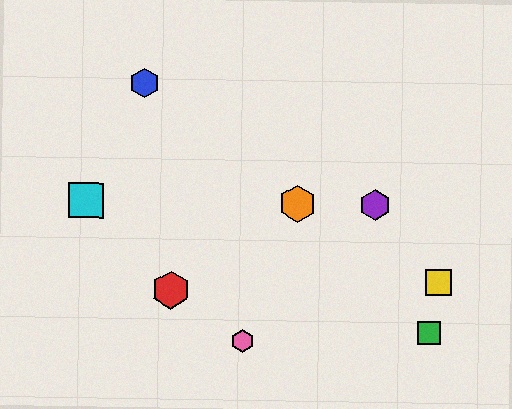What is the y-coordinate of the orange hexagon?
The orange hexagon is at y≈204.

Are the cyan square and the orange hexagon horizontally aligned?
Yes, both are at y≈200.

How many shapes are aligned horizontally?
3 shapes (the purple hexagon, the orange hexagon, the cyan square) are aligned horizontally.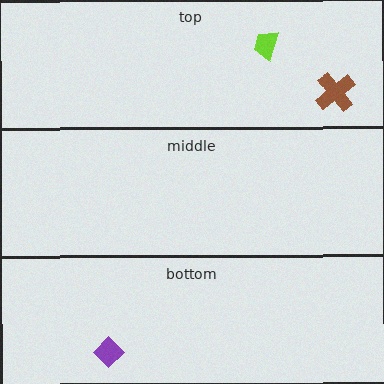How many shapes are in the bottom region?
1.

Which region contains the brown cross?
The top region.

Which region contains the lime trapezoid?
The top region.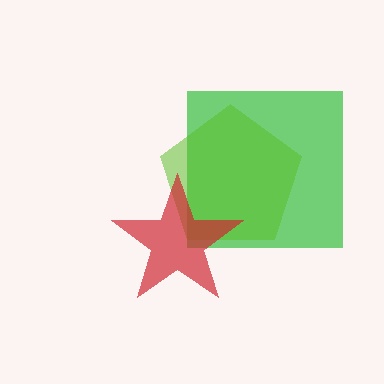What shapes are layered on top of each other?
The layered shapes are: a green square, a lime pentagon, a red star.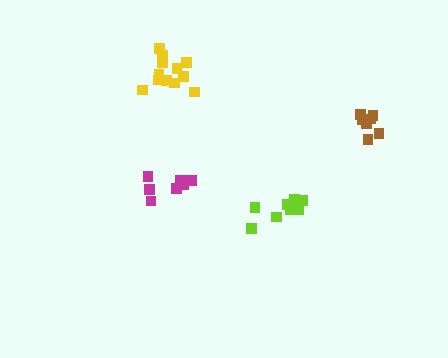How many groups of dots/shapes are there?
There are 4 groups.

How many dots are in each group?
Group 1: 7 dots, Group 2: 7 dots, Group 3: 12 dots, Group 4: 8 dots (34 total).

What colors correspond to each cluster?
The clusters are colored: brown, magenta, yellow, lime.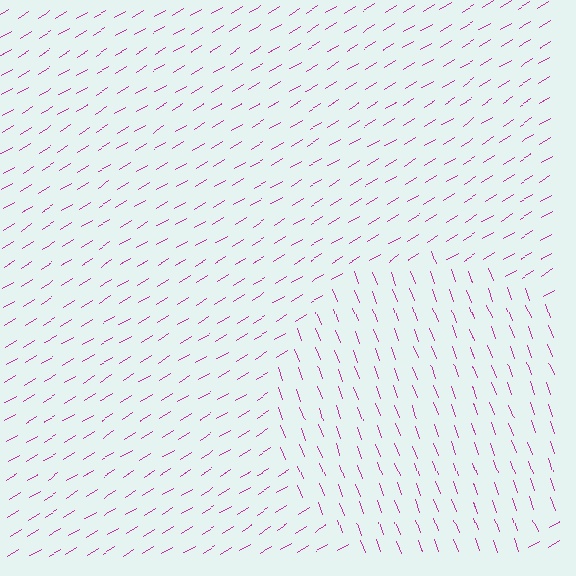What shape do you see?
I see a circle.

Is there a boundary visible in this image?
Yes, there is a texture boundary formed by a change in line orientation.